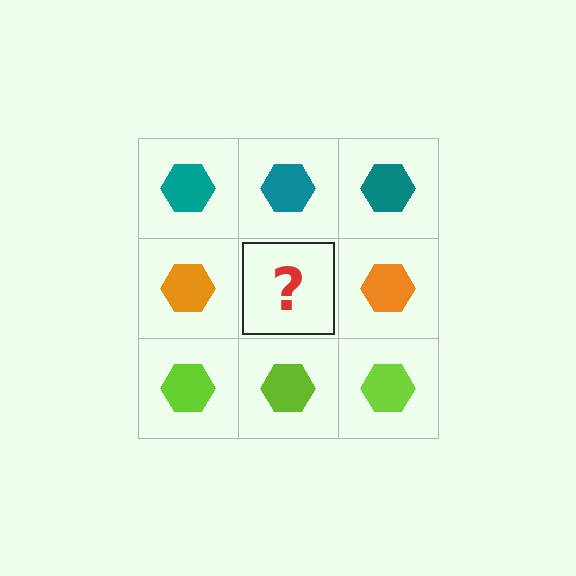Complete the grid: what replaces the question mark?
The question mark should be replaced with an orange hexagon.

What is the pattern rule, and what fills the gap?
The rule is that each row has a consistent color. The gap should be filled with an orange hexagon.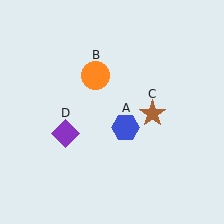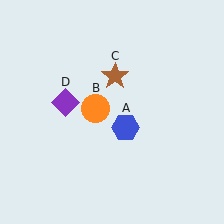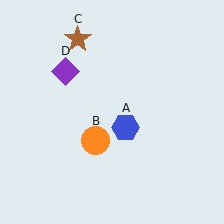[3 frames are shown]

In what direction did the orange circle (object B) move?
The orange circle (object B) moved down.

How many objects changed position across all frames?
3 objects changed position: orange circle (object B), brown star (object C), purple diamond (object D).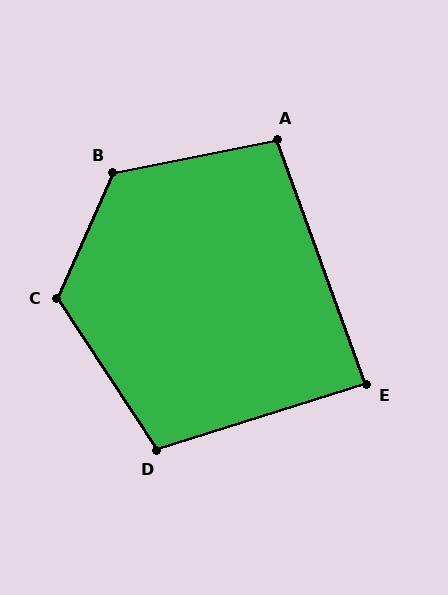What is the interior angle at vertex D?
Approximately 106 degrees (obtuse).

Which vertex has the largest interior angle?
B, at approximately 125 degrees.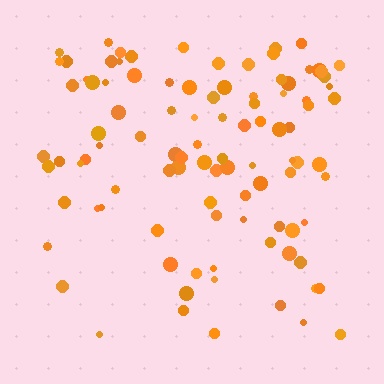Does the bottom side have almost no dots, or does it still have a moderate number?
Still a moderate number, just noticeably fewer than the top.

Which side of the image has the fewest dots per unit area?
The bottom.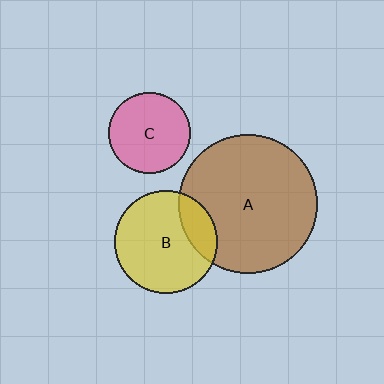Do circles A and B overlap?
Yes.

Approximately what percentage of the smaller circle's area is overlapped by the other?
Approximately 20%.